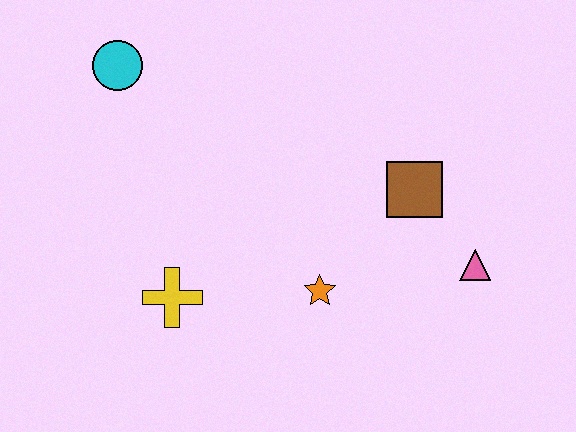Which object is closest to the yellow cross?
The orange star is closest to the yellow cross.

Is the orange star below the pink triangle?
Yes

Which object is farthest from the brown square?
The cyan circle is farthest from the brown square.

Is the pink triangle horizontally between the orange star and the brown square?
No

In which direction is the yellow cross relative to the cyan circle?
The yellow cross is below the cyan circle.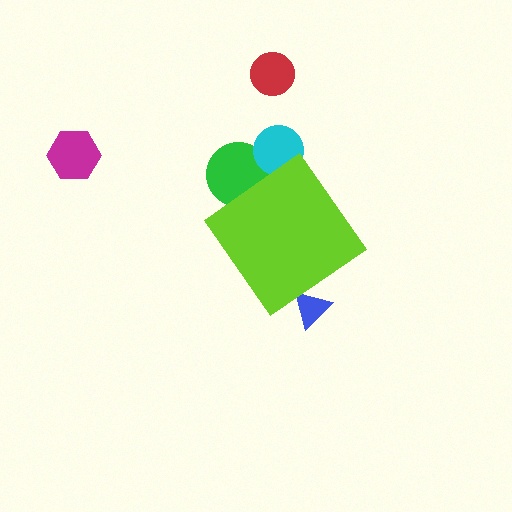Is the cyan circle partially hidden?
Yes, the cyan circle is partially hidden behind the lime diamond.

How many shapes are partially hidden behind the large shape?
4 shapes are partially hidden.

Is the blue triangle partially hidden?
Yes, the blue triangle is partially hidden behind the lime diamond.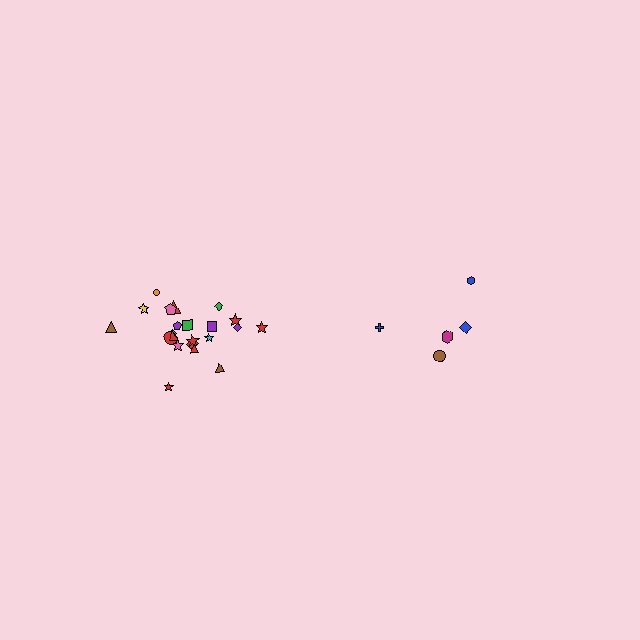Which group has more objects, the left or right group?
The left group.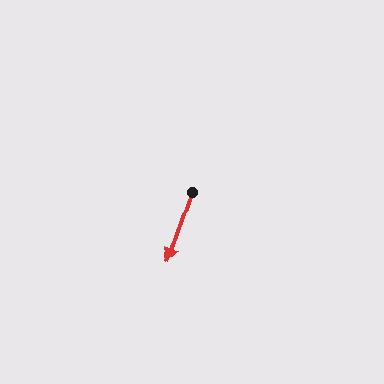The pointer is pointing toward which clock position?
Roughly 7 o'clock.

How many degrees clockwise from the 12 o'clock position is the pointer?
Approximately 199 degrees.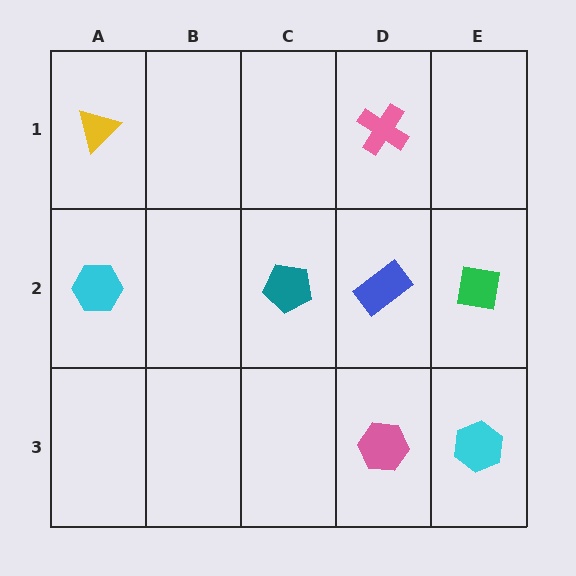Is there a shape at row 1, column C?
No, that cell is empty.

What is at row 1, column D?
A pink cross.